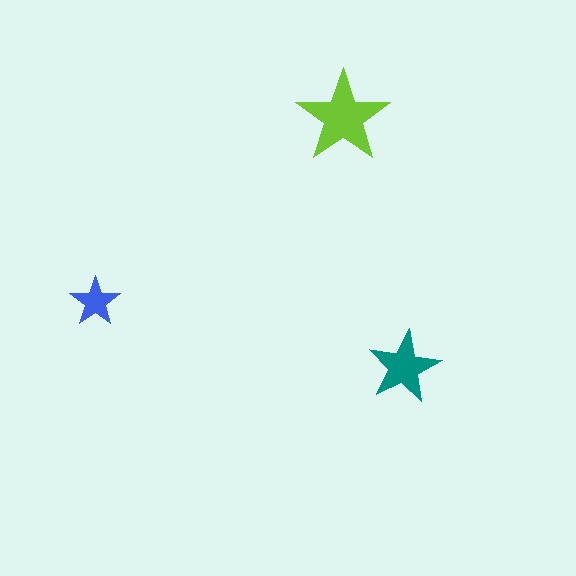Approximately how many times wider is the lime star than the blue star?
About 2 times wider.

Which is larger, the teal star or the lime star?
The lime one.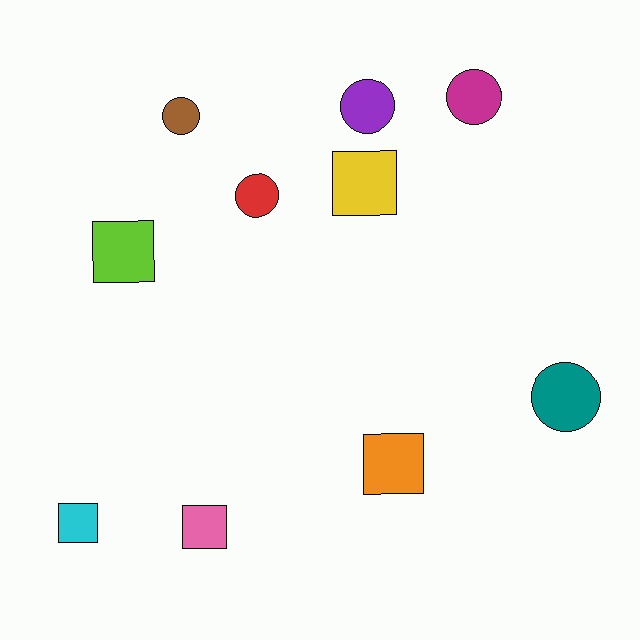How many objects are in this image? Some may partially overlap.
There are 10 objects.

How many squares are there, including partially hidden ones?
There are 5 squares.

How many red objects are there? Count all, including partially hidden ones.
There is 1 red object.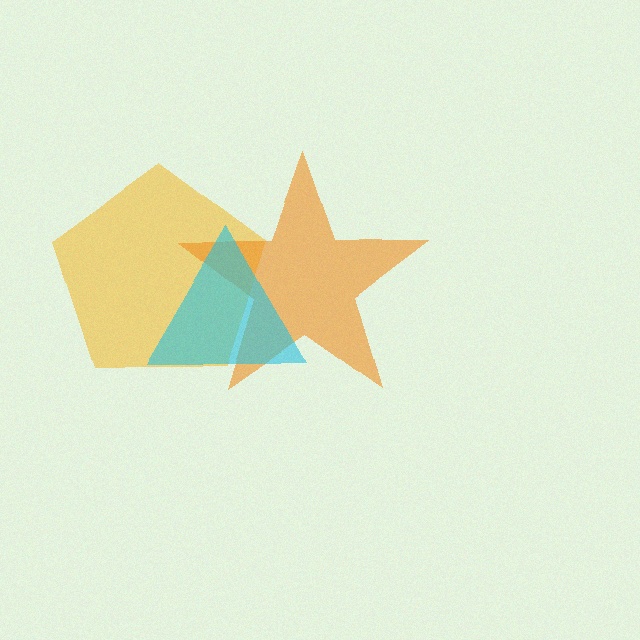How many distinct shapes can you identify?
There are 3 distinct shapes: a yellow pentagon, an orange star, a cyan triangle.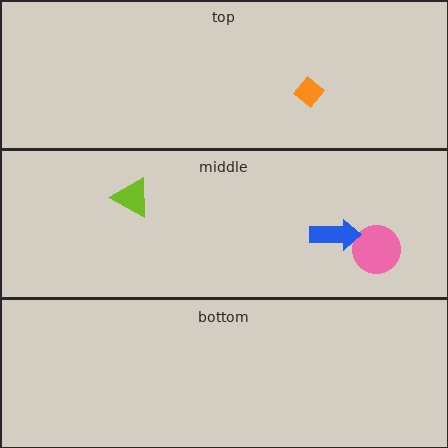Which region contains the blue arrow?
The middle region.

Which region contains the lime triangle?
The middle region.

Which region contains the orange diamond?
The top region.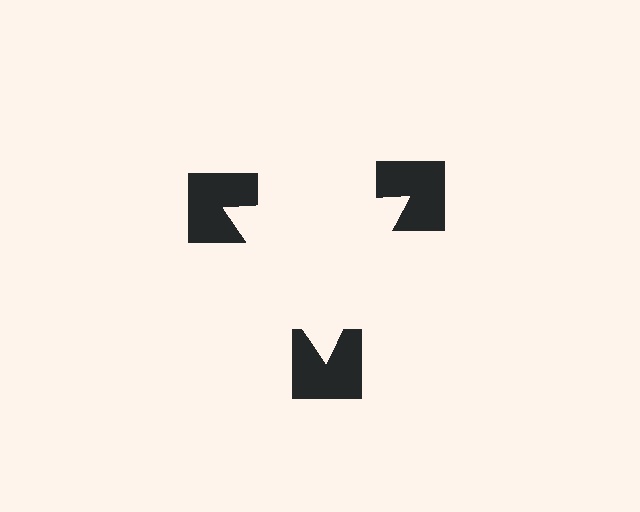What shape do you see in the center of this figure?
An illusory triangle — its edges are inferred from the aligned wedge cuts in the notched squares, not physically drawn.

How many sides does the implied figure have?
3 sides.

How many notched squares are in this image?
There are 3 — one at each vertex of the illusory triangle.